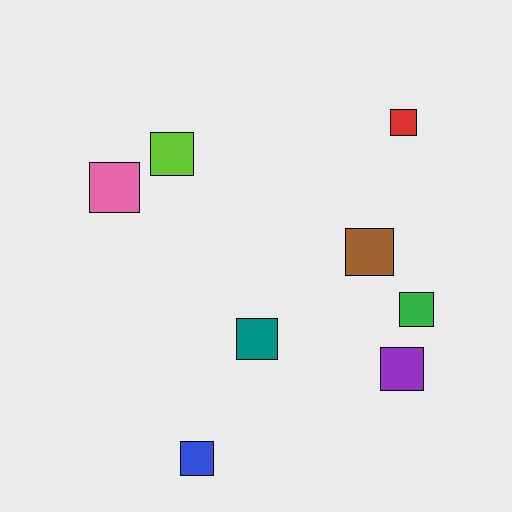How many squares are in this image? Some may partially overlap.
There are 8 squares.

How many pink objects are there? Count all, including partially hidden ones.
There is 1 pink object.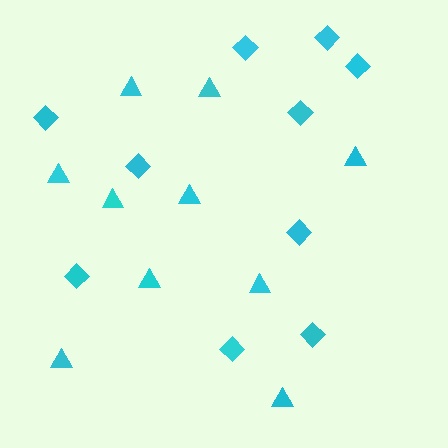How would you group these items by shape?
There are 2 groups: one group of diamonds (10) and one group of triangles (10).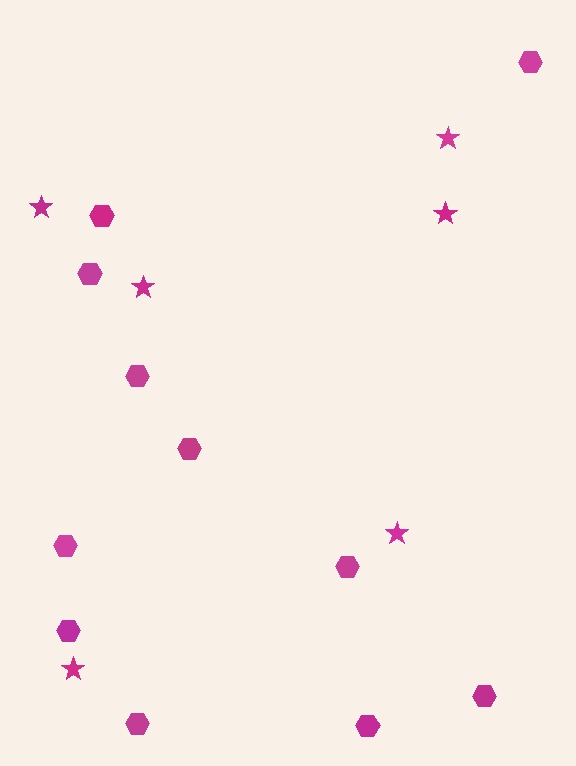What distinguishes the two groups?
There are 2 groups: one group of stars (6) and one group of hexagons (11).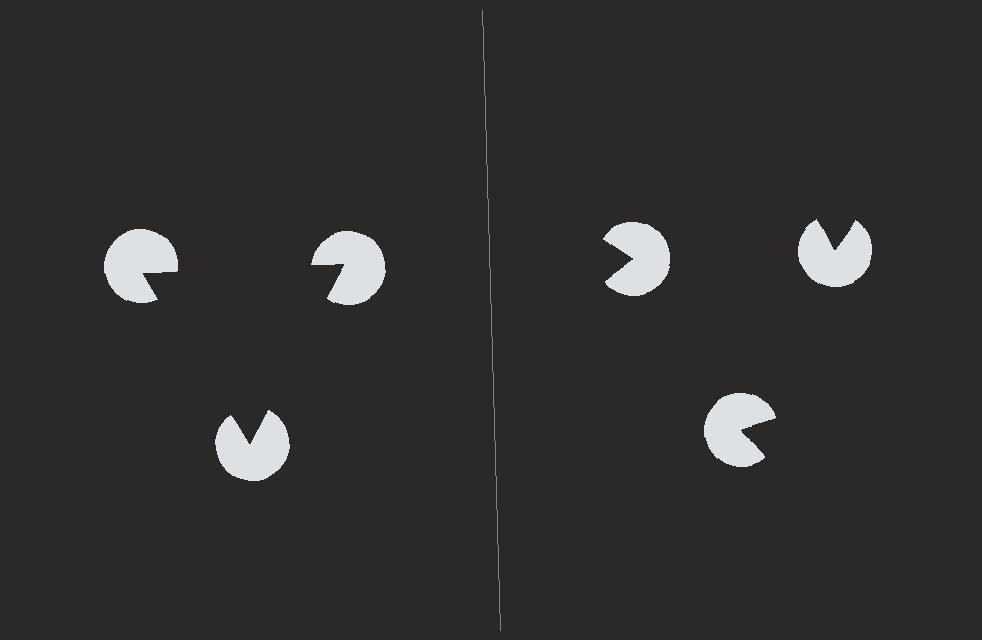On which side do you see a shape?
An illusory triangle appears on the left side. On the right side the wedge cuts are rotated, so no coherent shape forms.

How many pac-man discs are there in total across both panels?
6 — 3 on each side.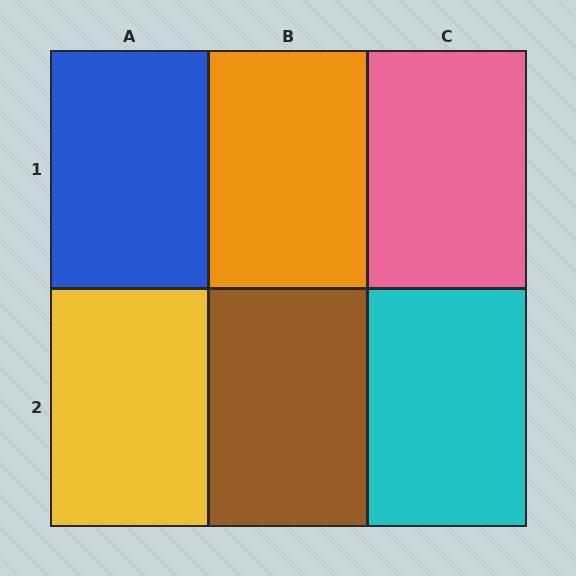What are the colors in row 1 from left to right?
Blue, orange, pink.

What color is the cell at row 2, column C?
Cyan.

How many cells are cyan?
1 cell is cyan.